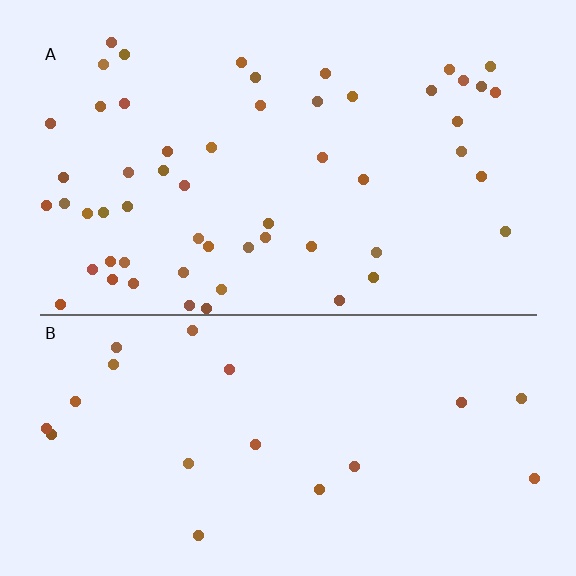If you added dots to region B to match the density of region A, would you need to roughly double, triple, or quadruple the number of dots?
Approximately triple.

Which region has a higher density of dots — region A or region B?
A (the top).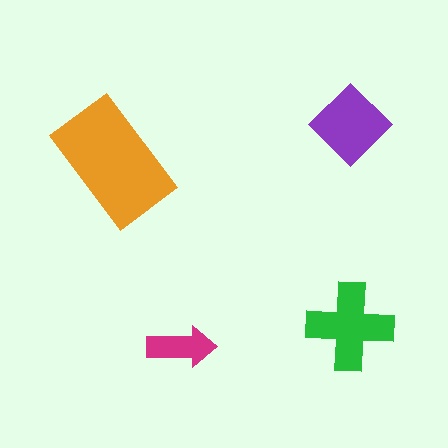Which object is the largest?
The orange rectangle.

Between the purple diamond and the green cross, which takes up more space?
The green cross.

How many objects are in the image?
There are 4 objects in the image.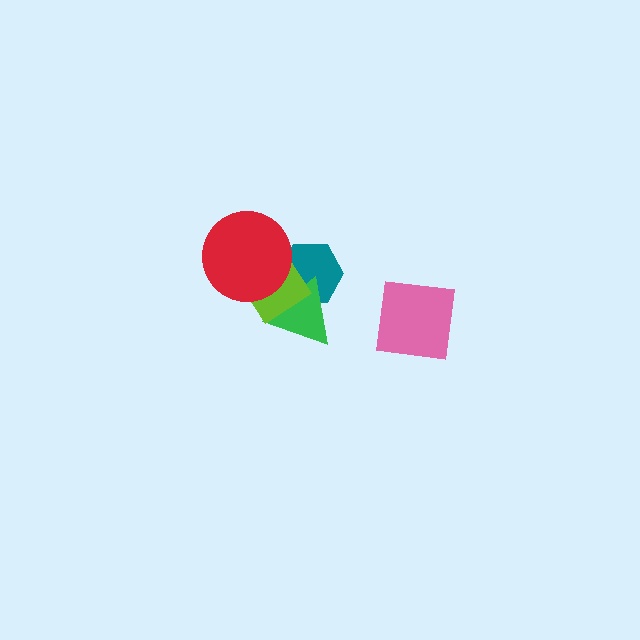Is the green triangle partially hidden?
Yes, it is partially covered by another shape.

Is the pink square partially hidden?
No, no other shape covers it.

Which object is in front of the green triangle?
The lime rectangle is in front of the green triangle.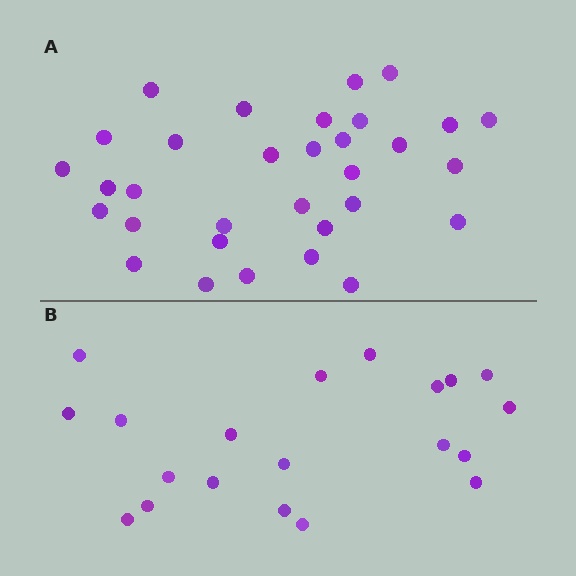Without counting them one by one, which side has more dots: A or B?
Region A (the top region) has more dots.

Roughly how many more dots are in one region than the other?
Region A has roughly 12 or so more dots than region B.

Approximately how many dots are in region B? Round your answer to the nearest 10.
About 20 dots.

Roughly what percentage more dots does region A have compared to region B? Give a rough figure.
About 60% more.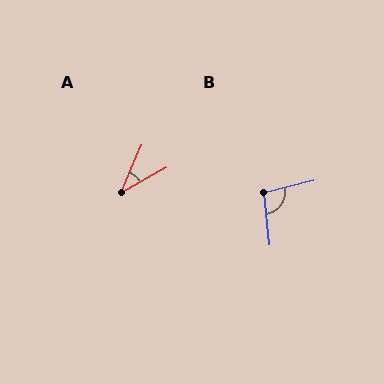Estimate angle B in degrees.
Approximately 98 degrees.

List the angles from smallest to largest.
A (38°), B (98°).